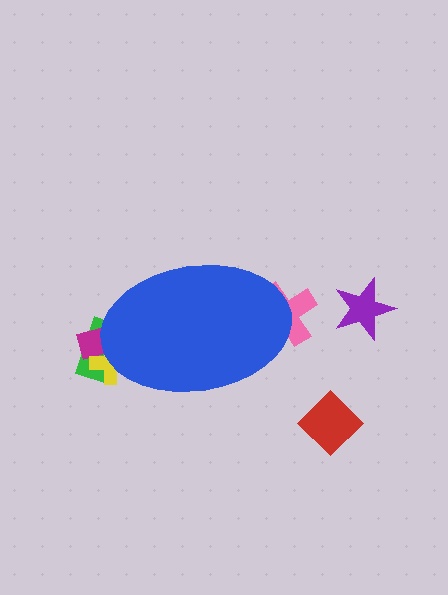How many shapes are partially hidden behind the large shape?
4 shapes are partially hidden.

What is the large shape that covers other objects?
A blue ellipse.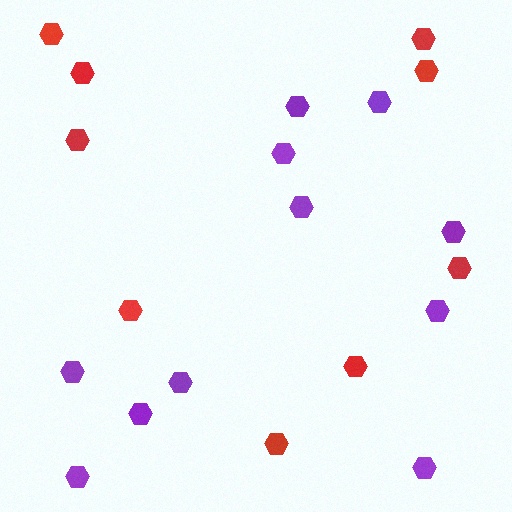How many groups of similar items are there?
There are 2 groups: one group of red hexagons (9) and one group of purple hexagons (11).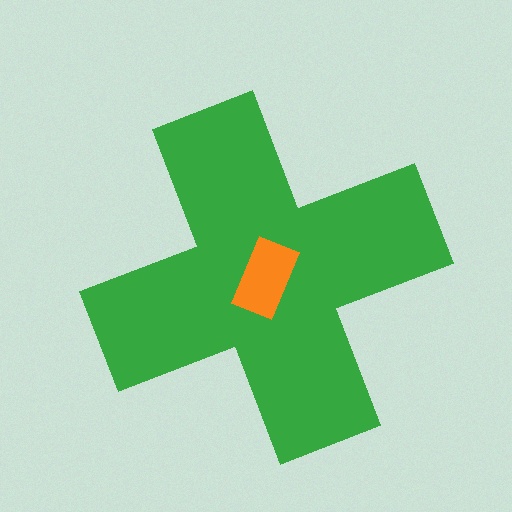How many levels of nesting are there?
2.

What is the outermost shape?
The green cross.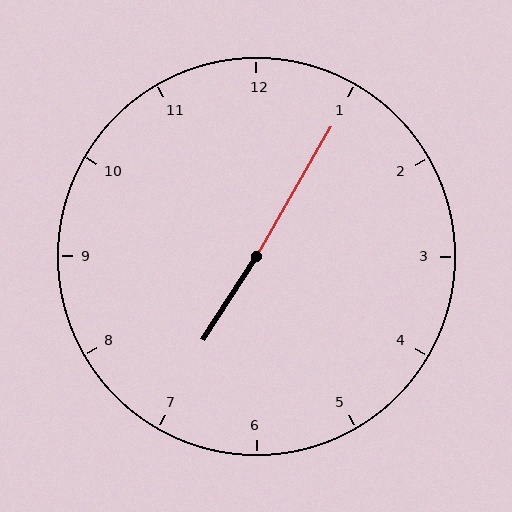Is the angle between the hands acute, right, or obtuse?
It is obtuse.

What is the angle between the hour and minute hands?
Approximately 178 degrees.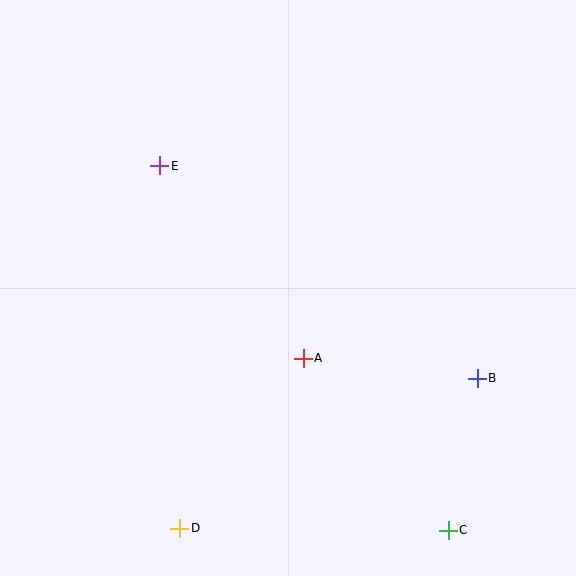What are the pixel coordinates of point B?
Point B is at (477, 378).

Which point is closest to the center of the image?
Point A at (303, 358) is closest to the center.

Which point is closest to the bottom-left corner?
Point D is closest to the bottom-left corner.